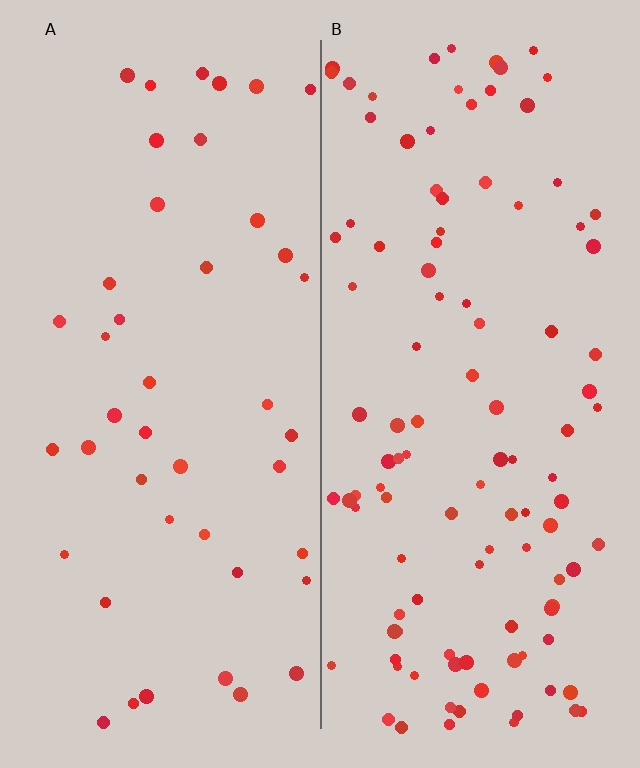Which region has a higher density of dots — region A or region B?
B (the right).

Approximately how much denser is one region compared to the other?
Approximately 2.5× — region B over region A.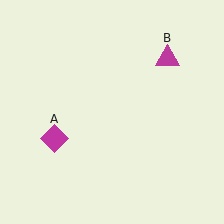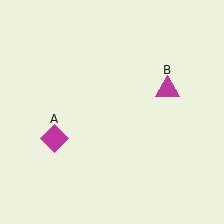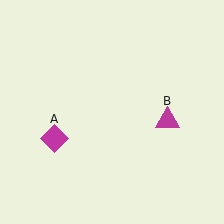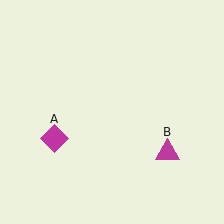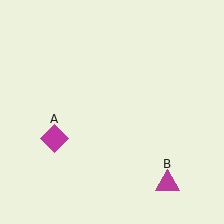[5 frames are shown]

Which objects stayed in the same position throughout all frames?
Magenta diamond (object A) remained stationary.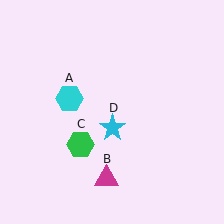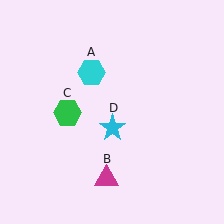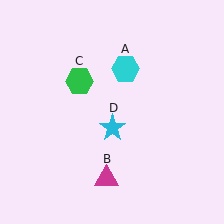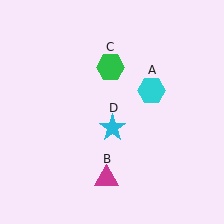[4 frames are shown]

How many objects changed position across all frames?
2 objects changed position: cyan hexagon (object A), green hexagon (object C).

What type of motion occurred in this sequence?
The cyan hexagon (object A), green hexagon (object C) rotated clockwise around the center of the scene.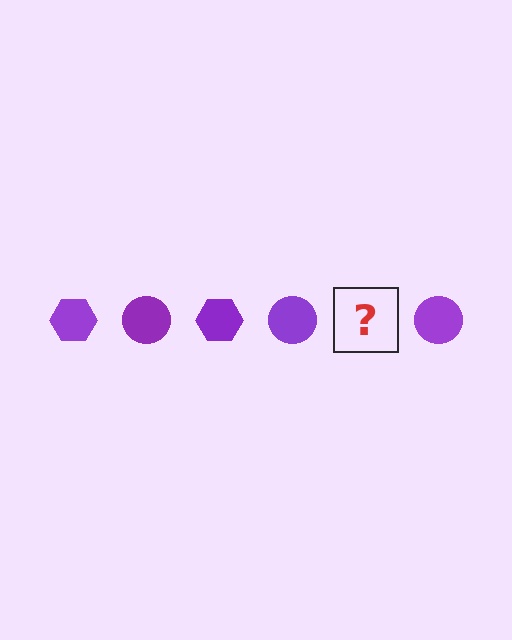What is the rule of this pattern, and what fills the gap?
The rule is that the pattern cycles through hexagon, circle shapes in purple. The gap should be filled with a purple hexagon.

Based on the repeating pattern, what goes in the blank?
The blank should be a purple hexagon.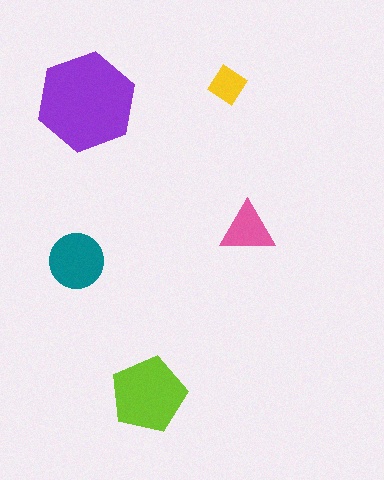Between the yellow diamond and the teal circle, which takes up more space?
The teal circle.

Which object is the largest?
The purple hexagon.